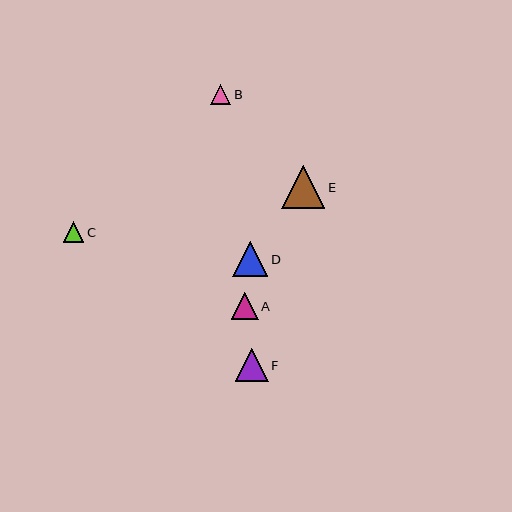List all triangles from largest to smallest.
From largest to smallest: E, D, F, A, C, B.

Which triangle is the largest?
Triangle E is the largest with a size of approximately 43 pixels.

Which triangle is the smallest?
Triangle B is the smallest with a size of approximately 20 pixels.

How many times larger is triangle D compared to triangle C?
Triangle D is approximately 1.7 times the size of triangle C.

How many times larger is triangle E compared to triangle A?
Triangle E is approximately 1.6 times the size of triangle A.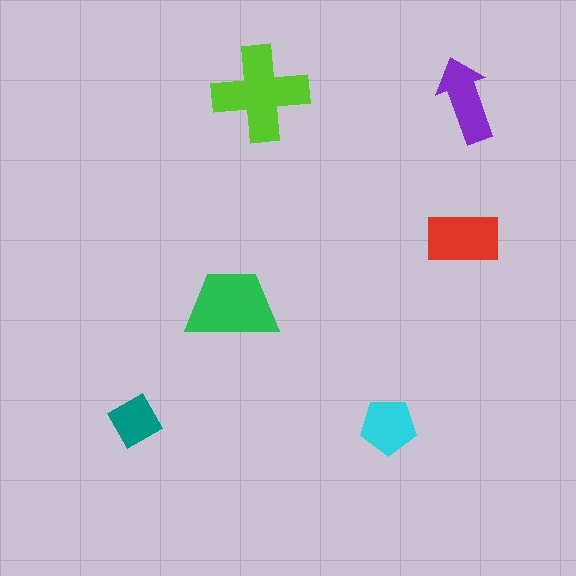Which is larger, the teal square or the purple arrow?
The purple arrow.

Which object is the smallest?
The teal square.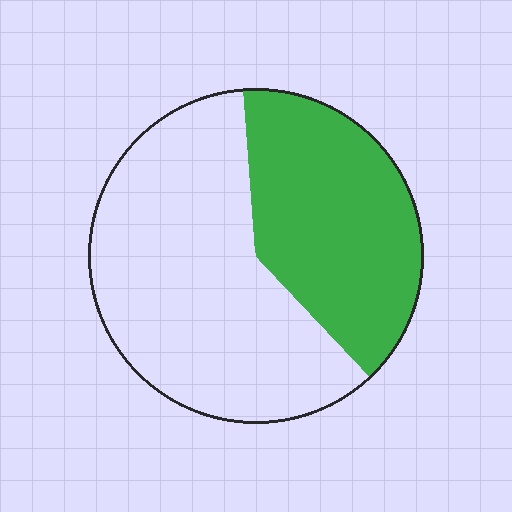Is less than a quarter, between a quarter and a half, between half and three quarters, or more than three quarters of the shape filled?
Between a quarter and a half.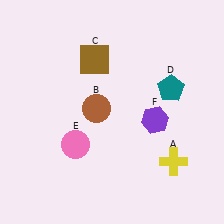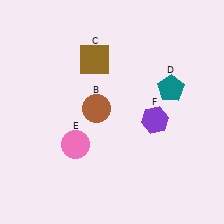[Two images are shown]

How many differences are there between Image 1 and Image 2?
There is 1 difference between the two images.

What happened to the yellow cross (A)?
The yellow cross (A) was removed in Image 2. It was in the bottom-right area of Image 1.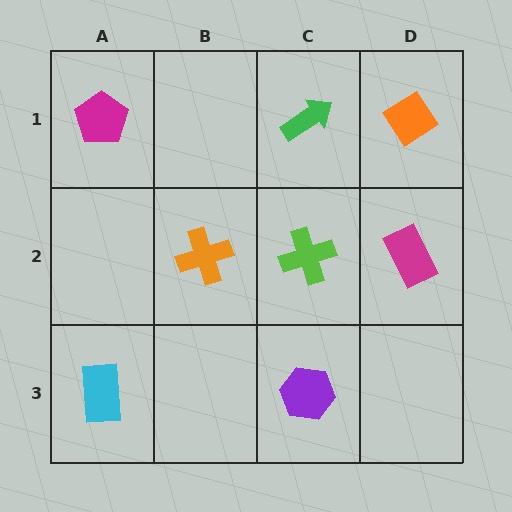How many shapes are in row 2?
3 shapes.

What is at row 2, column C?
A lime cross.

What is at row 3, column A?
A cyan rectangle.